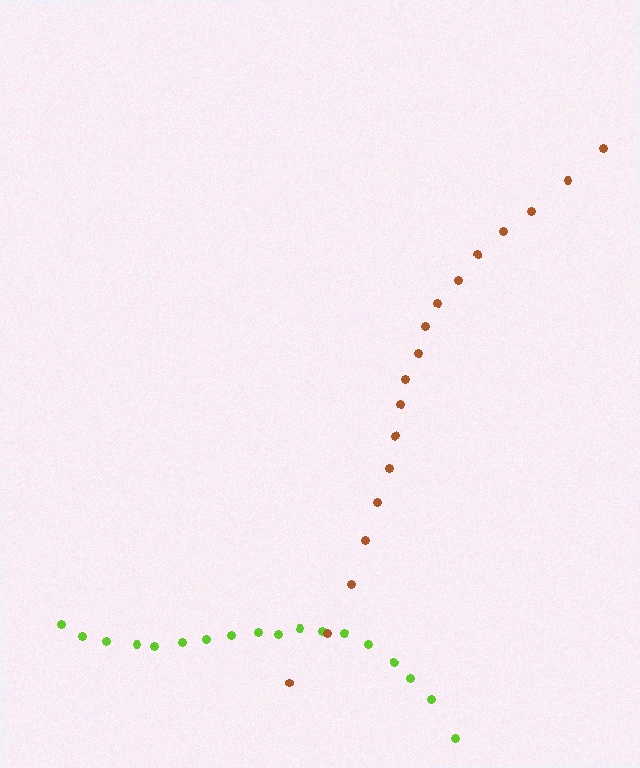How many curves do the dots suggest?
There are 2 distinct paths.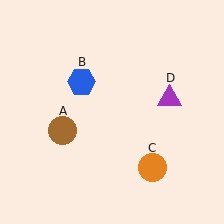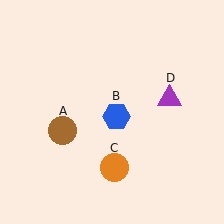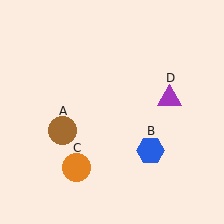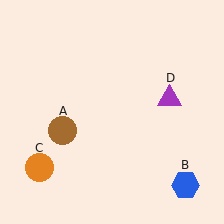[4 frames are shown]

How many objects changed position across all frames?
2 objects changed position: blue hexagon (object B), orange circle (object C).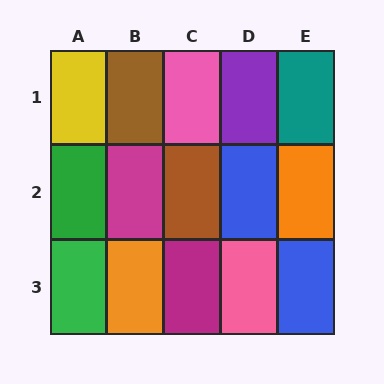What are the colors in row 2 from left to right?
Green, magenta, brown, blue, orange.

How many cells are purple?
1 cell is purple.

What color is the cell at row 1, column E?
Teal.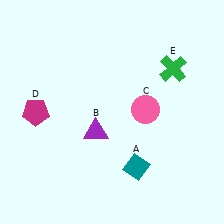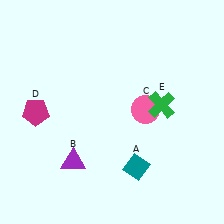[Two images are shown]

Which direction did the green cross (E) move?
The green cross (E) moved down.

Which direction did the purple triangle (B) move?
The purple triangle (B) moved down.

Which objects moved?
The objects that moved are: the purple triangle (B), the green cross (E).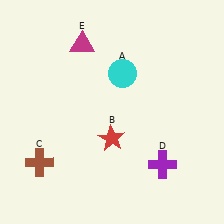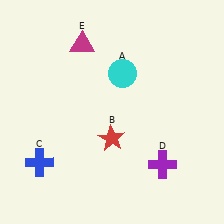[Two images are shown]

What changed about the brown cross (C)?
In Image 1, C is brown. In Image 2, it changed to blue.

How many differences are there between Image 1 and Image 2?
There is 1 difference between the two images.